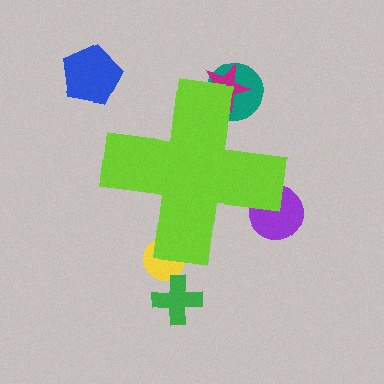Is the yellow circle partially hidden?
Yes, the yellow circle is partially hidden behind the lime cross.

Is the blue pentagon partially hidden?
No, the blue pentagon is fully visible.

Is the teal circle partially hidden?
Yes, the teal circle is partially hidden behind the lime cross.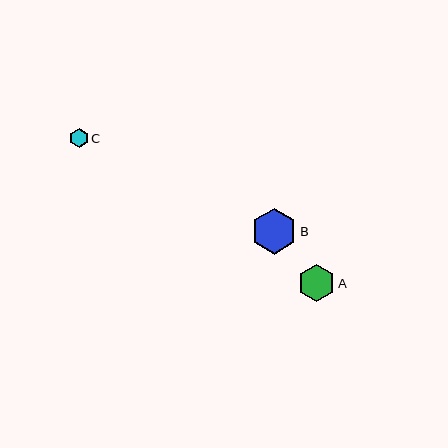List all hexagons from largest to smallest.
From largest to smallest: B, A, C.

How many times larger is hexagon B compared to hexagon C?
Hexagon B is approximately 2.4 times the size of hexagon C.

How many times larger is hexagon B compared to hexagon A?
Hexagon B is approximately 1.2 times the size of hexagon A.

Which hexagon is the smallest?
Hexagon C is the smallest with a size of approximately 19 pixels.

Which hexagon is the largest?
Hexagon B is the largest with a size of approximately 46 pixels.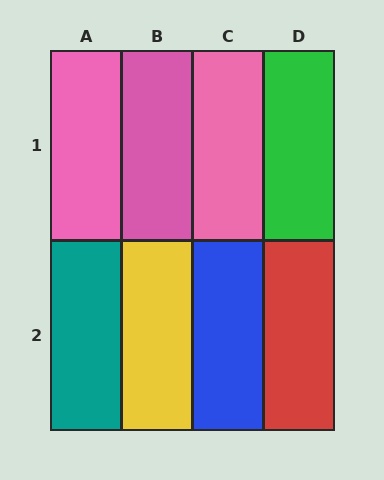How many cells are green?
1 cell is green.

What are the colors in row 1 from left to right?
Pink, pink, pink, green.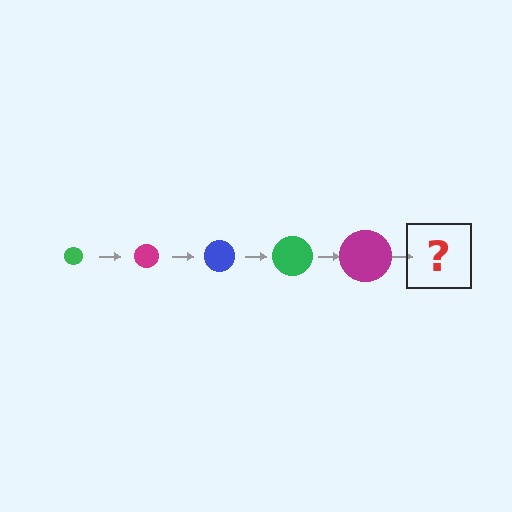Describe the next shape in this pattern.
It should be a blue circle, larger than the previous one.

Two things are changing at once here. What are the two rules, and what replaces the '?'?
The two rules are that the circle grows larger each step and the color cycles through green, magenta, and blue. The '?' should be a blue circle, larger than the previous one.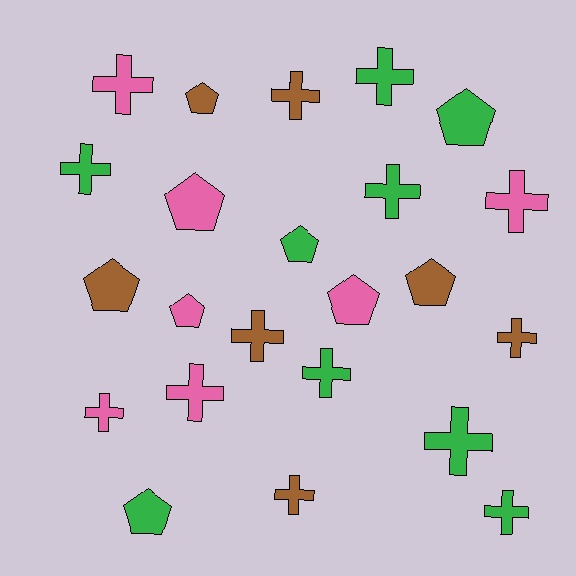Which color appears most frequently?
Green, with 9 objects.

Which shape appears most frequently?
Cross, with 14 objects.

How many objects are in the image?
There are 23 objects.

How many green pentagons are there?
There are 3 green pentagons.